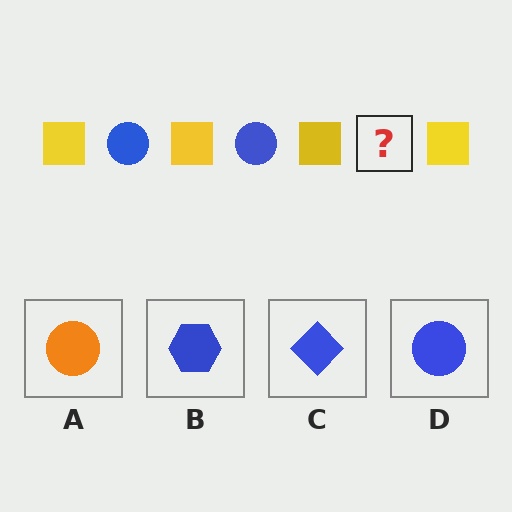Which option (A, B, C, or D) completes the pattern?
D.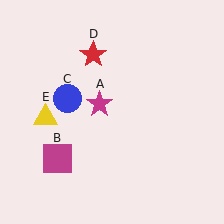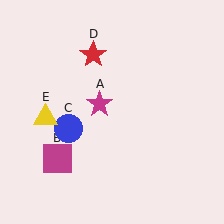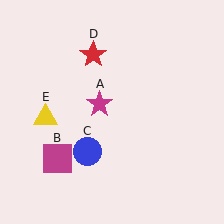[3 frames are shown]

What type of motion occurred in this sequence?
The blue circle (object C) rotated counterclockwise around the center of the scene.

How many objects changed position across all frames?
1 object changed position: blue circle (object C).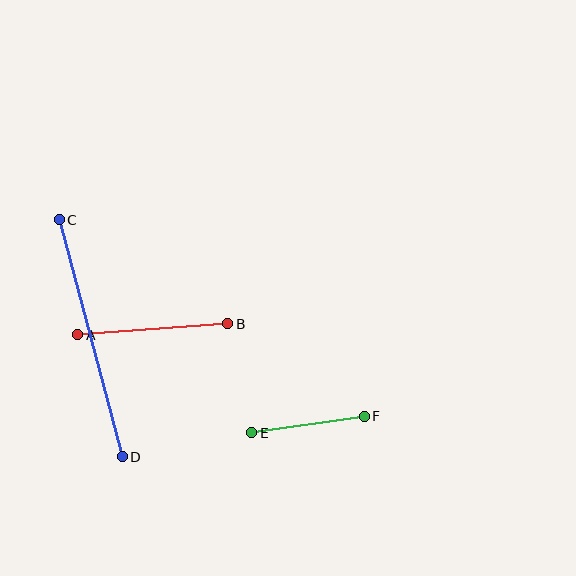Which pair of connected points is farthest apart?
Points C and D are farthest apart.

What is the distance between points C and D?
The distance is approximately 245 pixels.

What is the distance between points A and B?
The distance is approximately 151 pixels.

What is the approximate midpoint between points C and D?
The midpoint is at approximately (91, 338) pixels.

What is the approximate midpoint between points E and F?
The midpoint is at approximately (308, 424) pixels.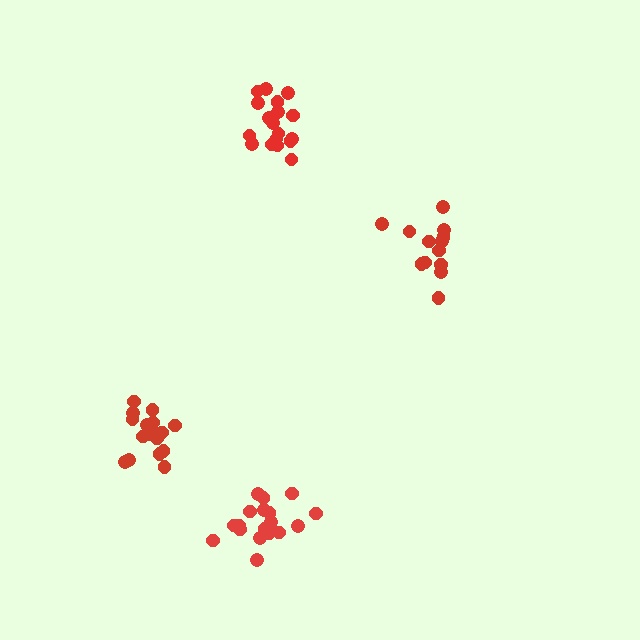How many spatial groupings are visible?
There are 4 spatial groupings.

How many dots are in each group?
Group 1: 13 dots, Group 2: 18 dots, Group 3: 18 dots, Group 4: 18 dots (67 total).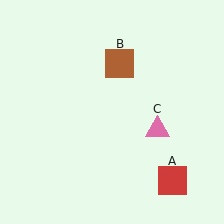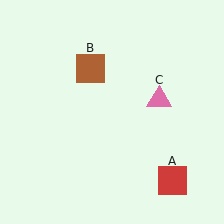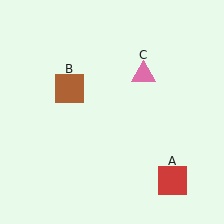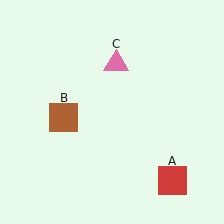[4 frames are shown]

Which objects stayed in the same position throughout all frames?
Red square (object A) remained stationary.